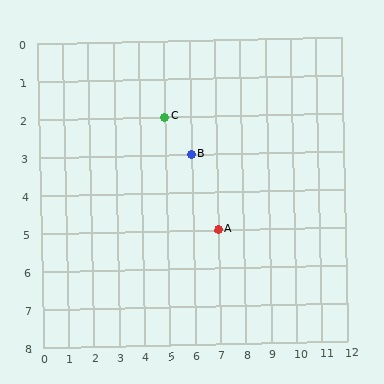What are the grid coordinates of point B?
Point B is at grid coordinates (6, 3).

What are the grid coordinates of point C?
Point C is at grid coordinates (5, 2).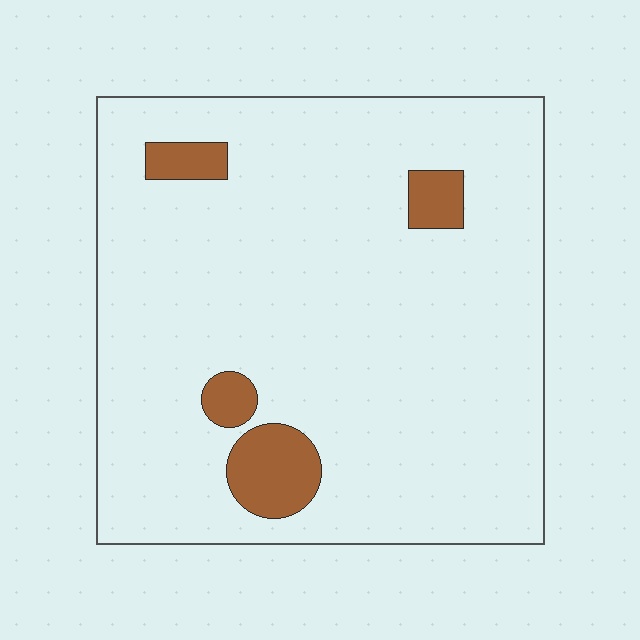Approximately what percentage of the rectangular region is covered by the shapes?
Approximately 10%.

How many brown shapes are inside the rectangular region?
4.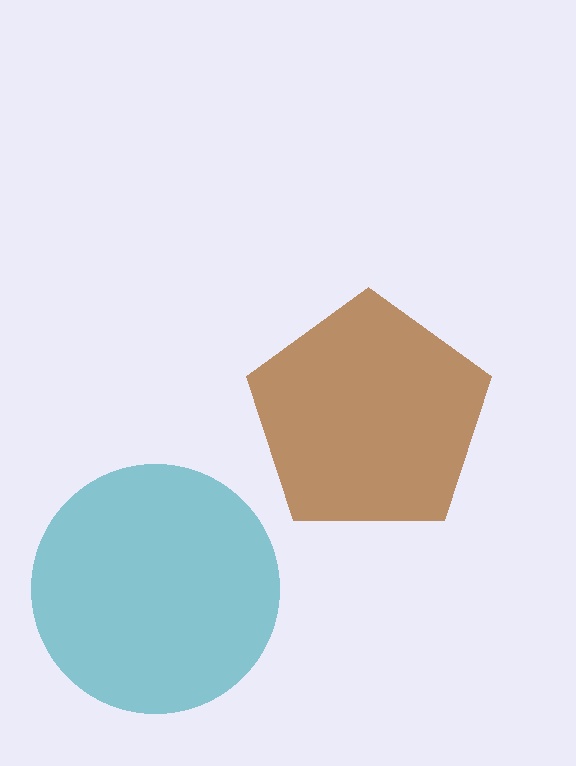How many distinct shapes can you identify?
There are 2 distinct shapes: a teal circle, a brown pentagon.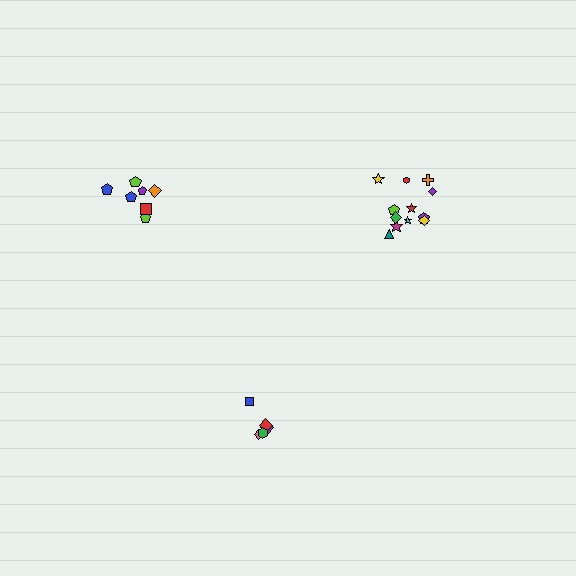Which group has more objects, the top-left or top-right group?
The top-right group.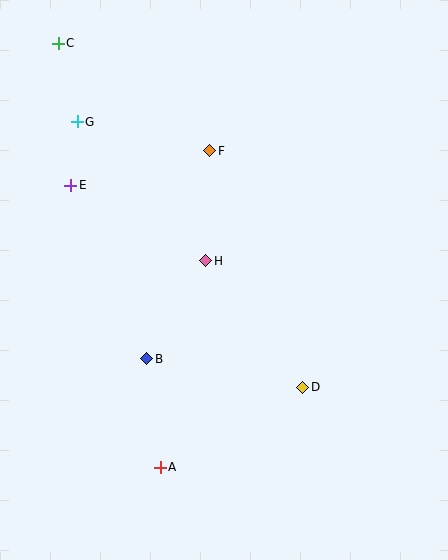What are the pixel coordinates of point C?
Point C is at (58, 43).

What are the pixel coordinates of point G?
Point G is at (77, 122).